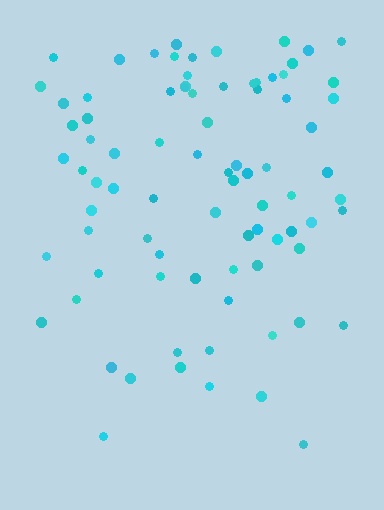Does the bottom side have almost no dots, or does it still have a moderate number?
Still a moderate number, just noticeably fewer than the top.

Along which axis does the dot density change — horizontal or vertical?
Vertical.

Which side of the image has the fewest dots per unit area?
The bottom.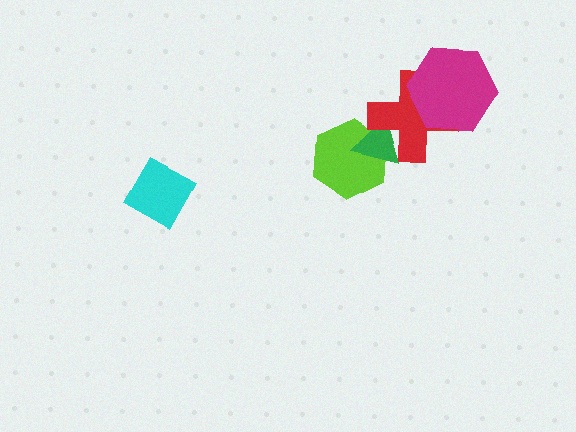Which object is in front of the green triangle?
The red cross is in front of the green triangle.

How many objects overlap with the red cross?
3 objects overlap with the red cross.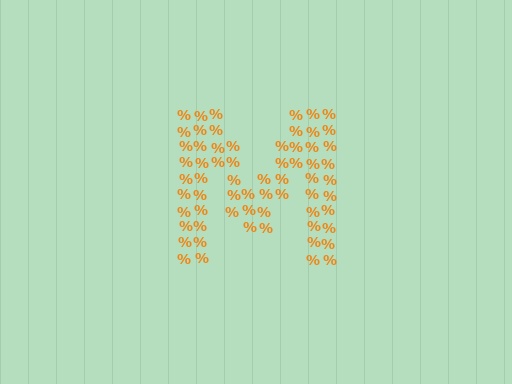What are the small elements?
The small elements are percent signs.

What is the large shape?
The large shape is the letter M.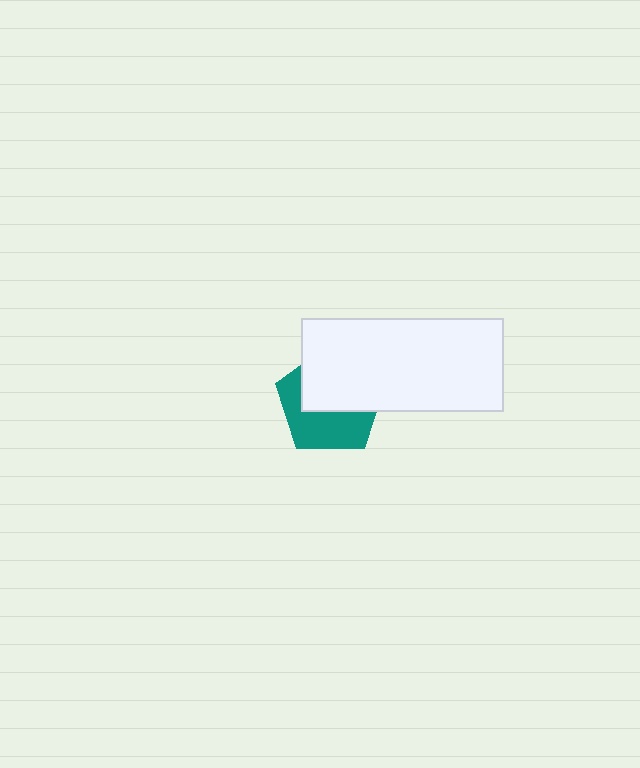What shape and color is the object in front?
The object in front is a white rectangle.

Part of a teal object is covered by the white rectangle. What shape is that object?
It is a pentagon.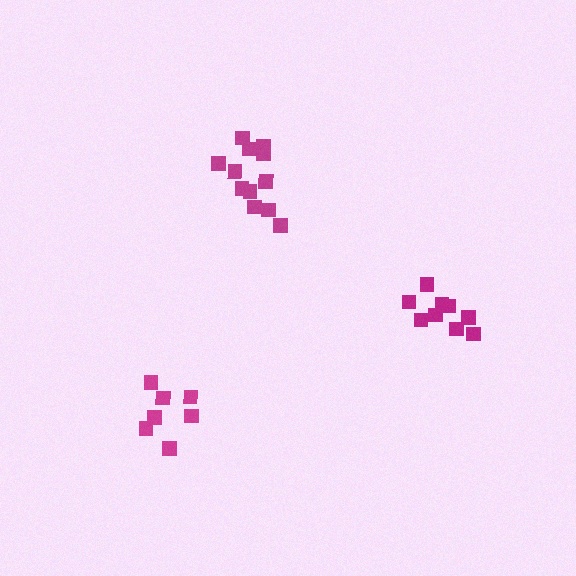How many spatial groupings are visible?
There are 3 spatial groupings.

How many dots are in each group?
Group 1: 9 dots, Group 2: 7 dots, Group 3: 12 dots (28 total).